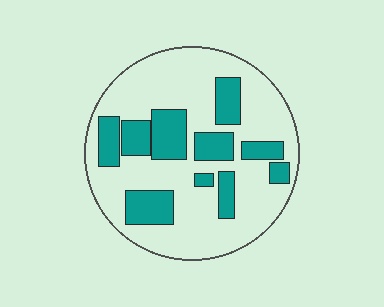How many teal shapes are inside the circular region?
10.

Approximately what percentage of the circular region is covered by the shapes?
Approximately 30%.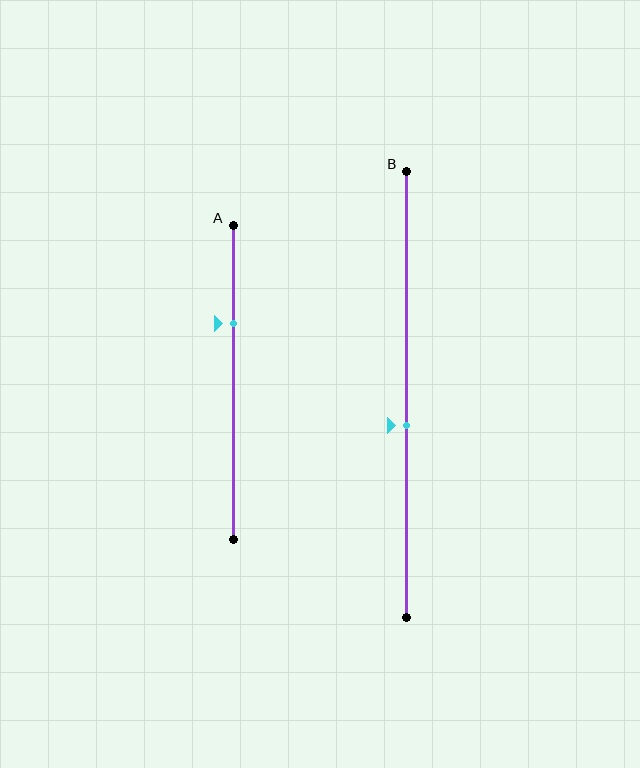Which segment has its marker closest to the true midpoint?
Segment B has its marker closest to the true midpoint.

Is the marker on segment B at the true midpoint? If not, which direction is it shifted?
No, the marker on segment B is shifted downward by about 7% of the segment length.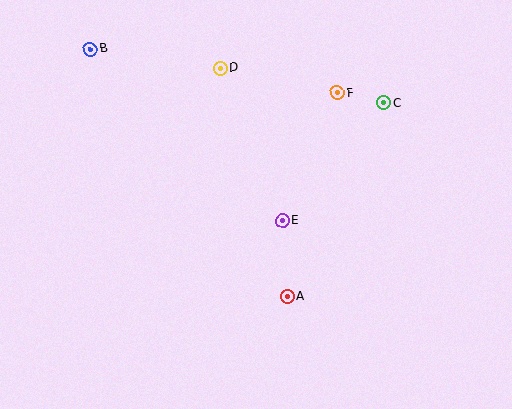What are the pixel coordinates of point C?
Point C is at (383, 103).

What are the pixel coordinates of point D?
Point D is at (220, 68).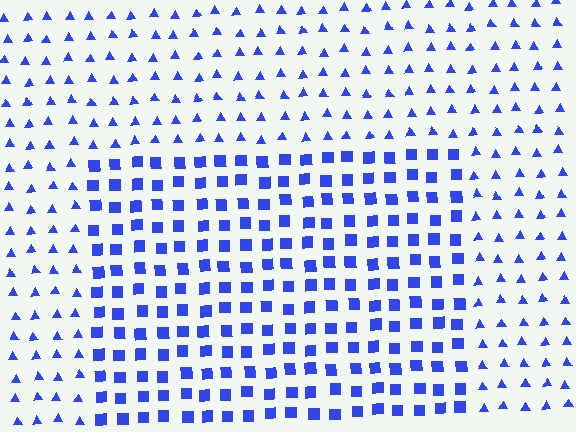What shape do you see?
I see a rectangle.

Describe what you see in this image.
The image is filled with small blue elements arranged in a uniform grid. A rectangle-shaped region contains squares, while the surrounding area contains triangles. The boundary is defined purely by the change in element shape.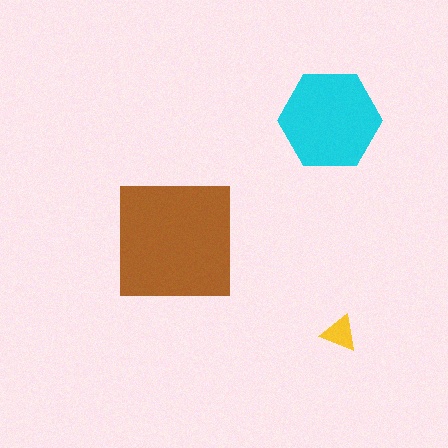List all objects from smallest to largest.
The yellow triangle, the cyan hexagon, the brown square.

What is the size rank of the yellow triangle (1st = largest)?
3rd.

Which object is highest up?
The cyan hexagon is topmost.